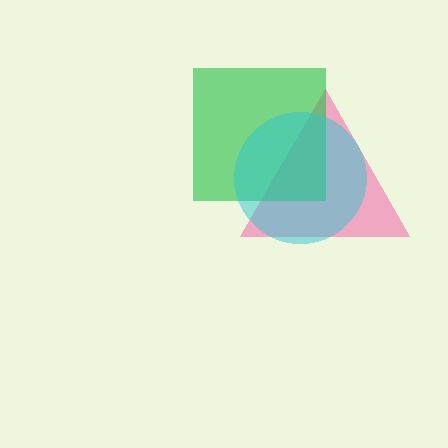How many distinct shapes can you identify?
There are 3 distinct shapes: a pink triangle, a green square, a cyan circle.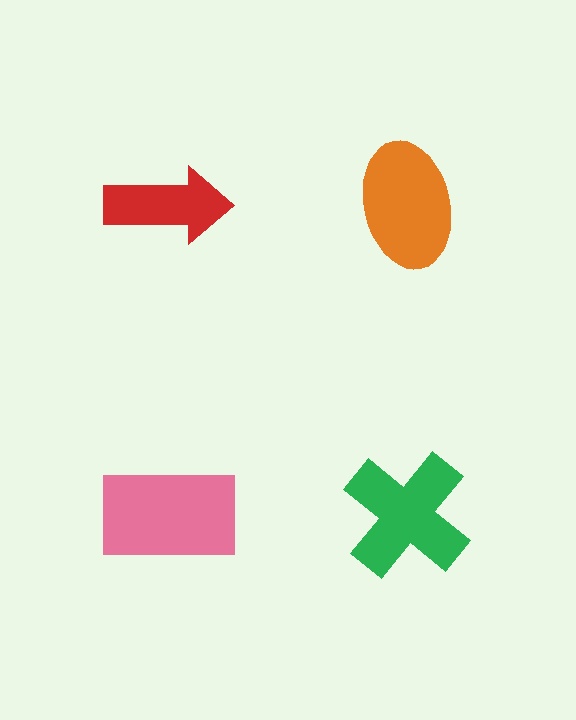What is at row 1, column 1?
A red arrow.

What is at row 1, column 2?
An orange ellipse.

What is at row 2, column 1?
A pink rectangle.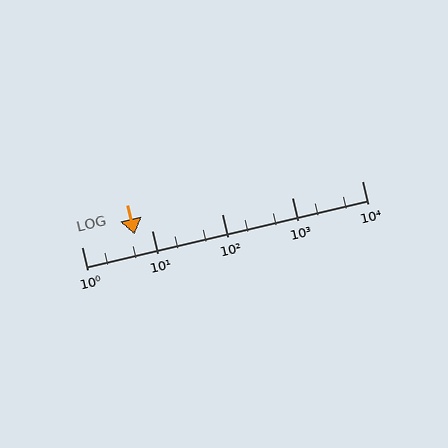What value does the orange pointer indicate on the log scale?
The pointer indicates approximately 5.7.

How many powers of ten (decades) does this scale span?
The scale spans 4 decades, from 1 to 10000.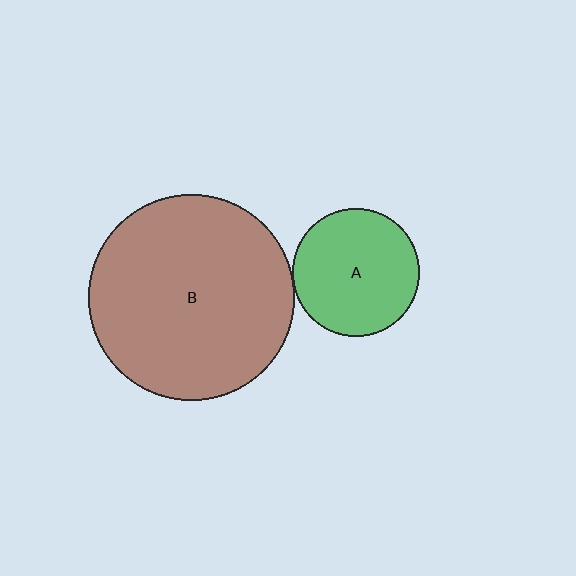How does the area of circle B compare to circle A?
Approximately 2.6 times.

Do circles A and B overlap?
Yes.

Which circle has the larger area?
Circle B (brown).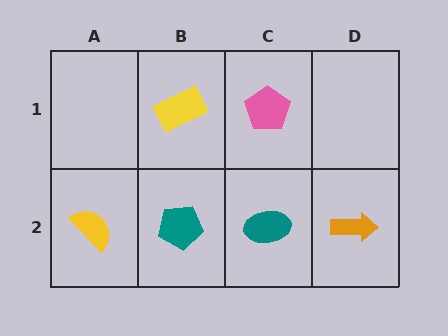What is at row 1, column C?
A pink pentagon.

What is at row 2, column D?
An orange arrow.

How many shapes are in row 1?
2 shapes.